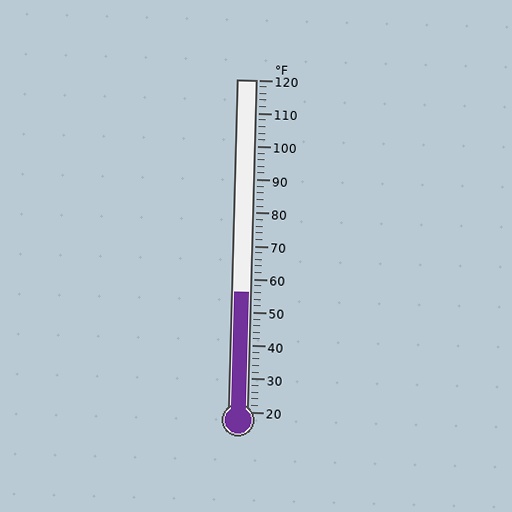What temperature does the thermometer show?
The thermometer shows approximately 56°F.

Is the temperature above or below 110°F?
The temperature is below 110°F.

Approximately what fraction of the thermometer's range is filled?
The thermometer is filled to approximately 35% of its range.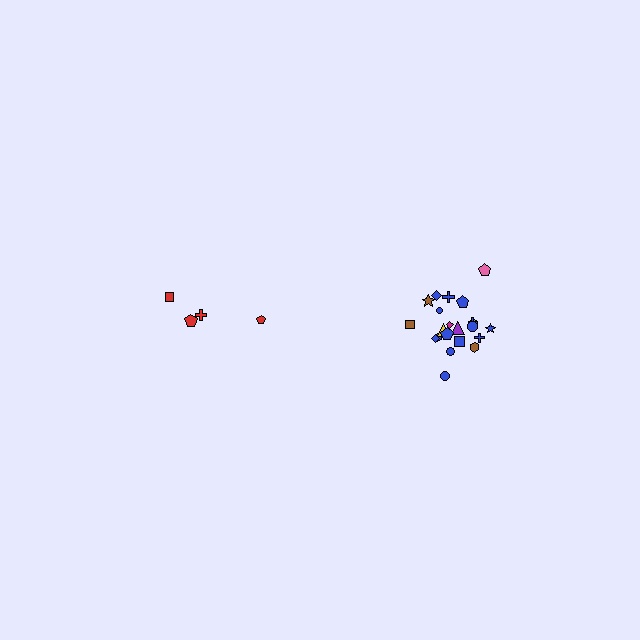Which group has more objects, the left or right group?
The right group.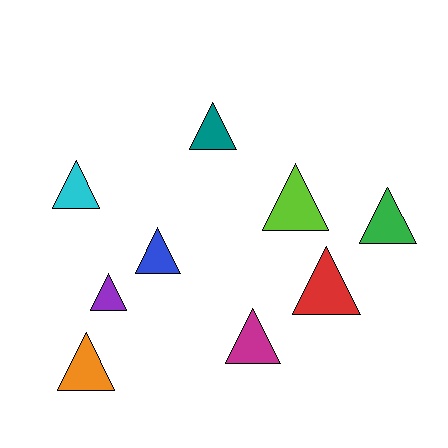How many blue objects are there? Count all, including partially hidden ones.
There is 1 blue object.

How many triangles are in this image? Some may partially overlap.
There are 9 triangles.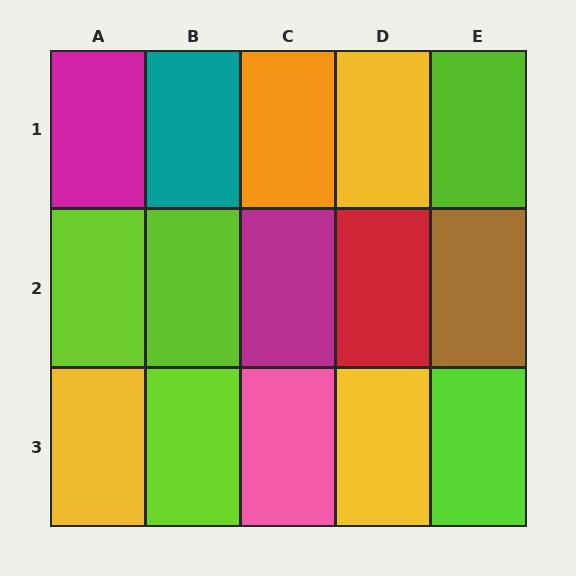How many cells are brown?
1 cell is brown.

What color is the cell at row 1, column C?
Orange.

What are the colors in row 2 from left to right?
Lime, lime, magenta, red, brown.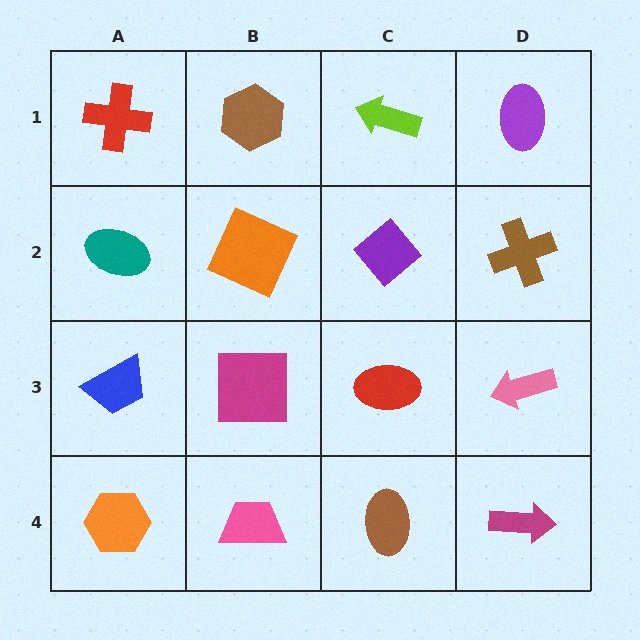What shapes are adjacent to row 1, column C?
A purple diamond (row 2, column C), a brown hexagon (row 1, column B), a purple ellipse (row 1, column D).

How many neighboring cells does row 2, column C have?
4.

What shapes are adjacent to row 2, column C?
A lime arrow (row 1, column C), a red ellipse (row 3, column C), an orange square (row 2, column B), a brown cross (row 2, column D).